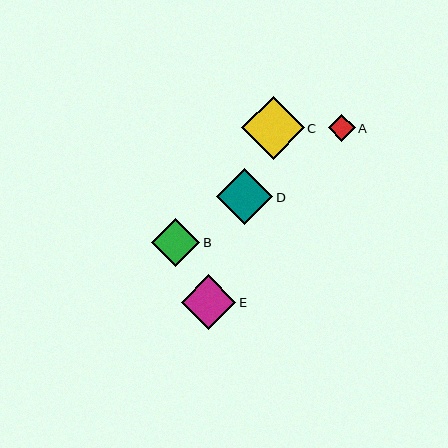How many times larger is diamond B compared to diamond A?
Diamond B is approximately 1.8 times the size of diamond A.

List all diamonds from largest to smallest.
From largest to smallest: C, D, E, B, A.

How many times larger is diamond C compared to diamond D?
Diamond C is approximately 1.1 times the size of diamond D.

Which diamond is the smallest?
Diamond A is the smallest with a size of approximately 27 pixels.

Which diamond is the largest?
Diamond C is the largest with a size of approximately 62 pixels.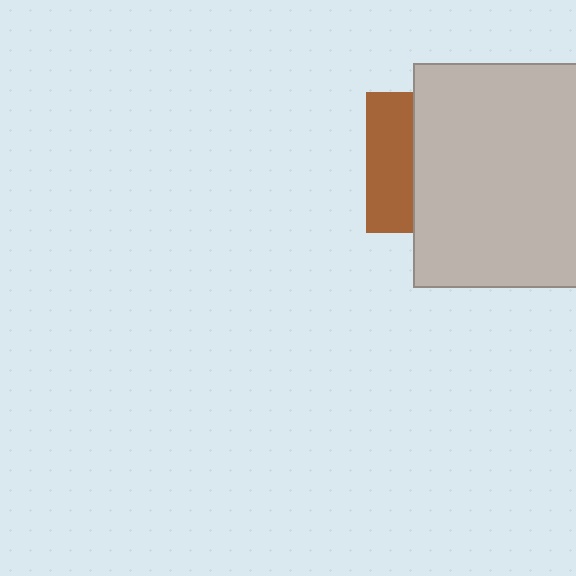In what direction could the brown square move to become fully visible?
The brown square could move left. That would shift it out from behind the light gray square entirely.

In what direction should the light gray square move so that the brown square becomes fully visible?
The light gray square should move right. That is the shortest direction to clear the overlap and leave the brown square fully visible.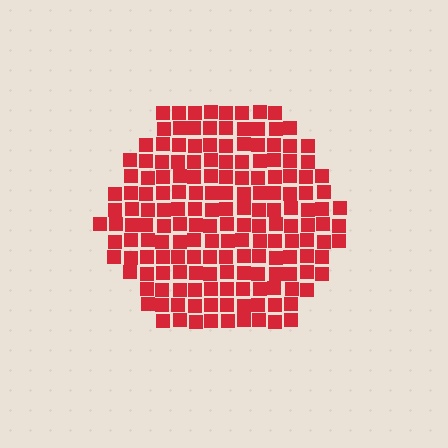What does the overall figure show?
The overall figure shows a hexagon.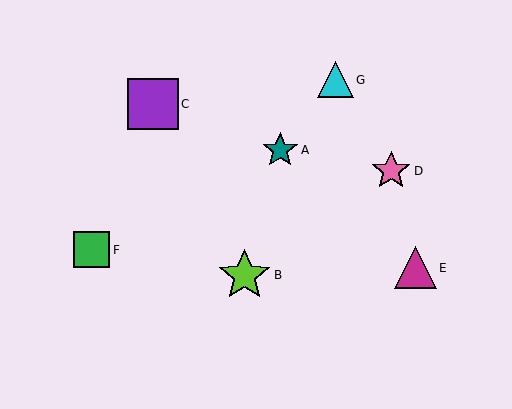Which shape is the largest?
The lime star (labeled B) is the largest.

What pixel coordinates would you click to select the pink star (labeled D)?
Click at (391, 171) to select the pink star D.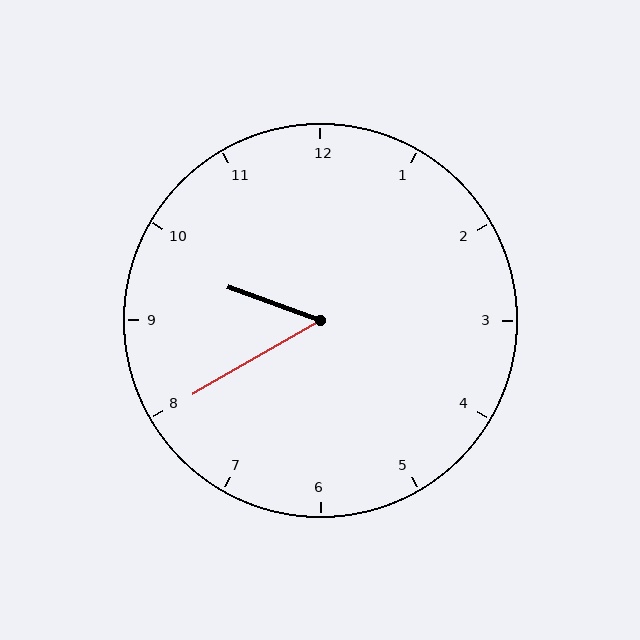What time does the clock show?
9:40.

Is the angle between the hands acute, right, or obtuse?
It is acute.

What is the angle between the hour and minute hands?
Approximately 50 degrees.